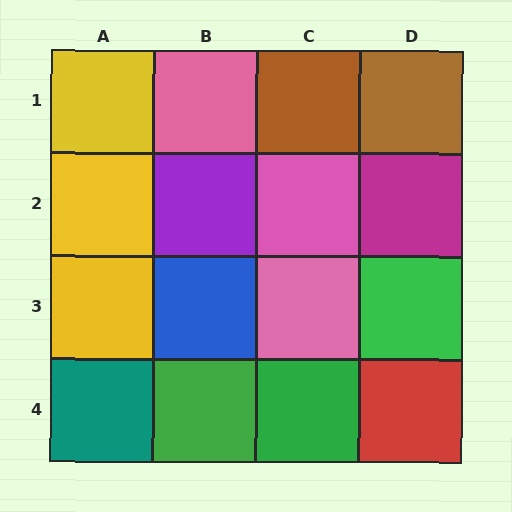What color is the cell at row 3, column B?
Blue.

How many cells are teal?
1 cell is teal.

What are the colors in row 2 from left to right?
Yellow, purple, pink, magenta.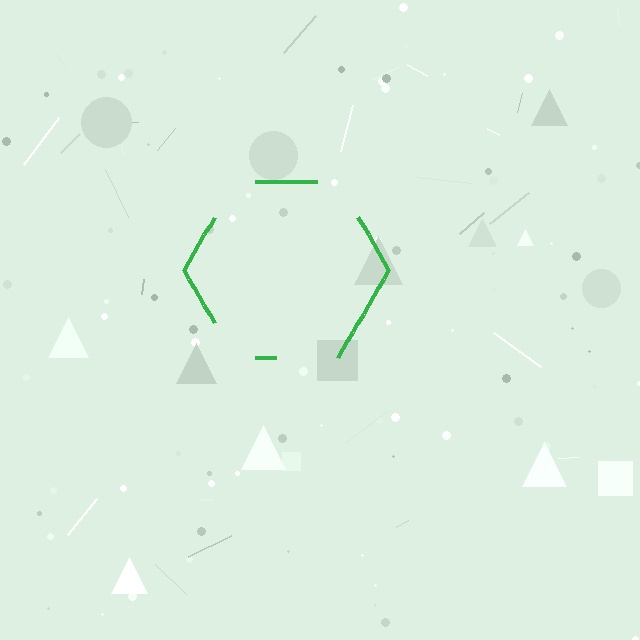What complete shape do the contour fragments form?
The contour fragments form a hexagon.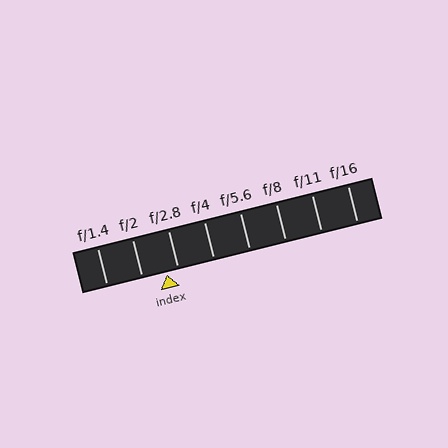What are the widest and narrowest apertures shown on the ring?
The widest aperture shown is f/1.4 and the narrowest is f/16.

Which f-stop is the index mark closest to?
The index mark is closest to f/2.8.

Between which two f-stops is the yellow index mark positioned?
The index mark is between f/2 and f/2.8.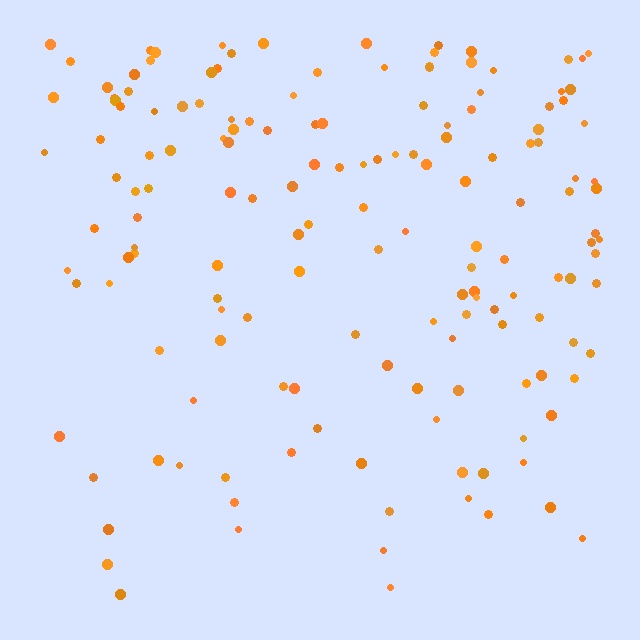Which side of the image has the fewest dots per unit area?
The bottom.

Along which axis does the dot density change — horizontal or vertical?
Vertical.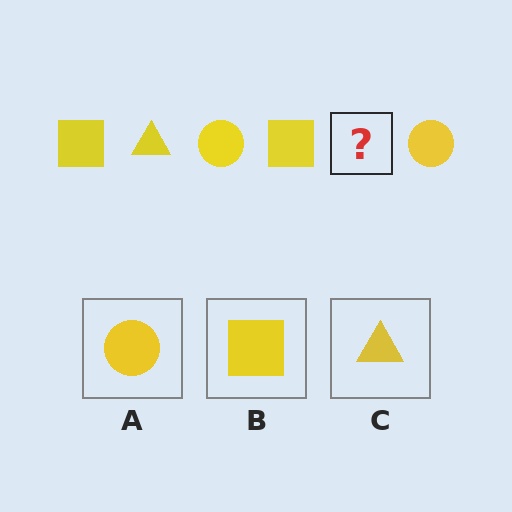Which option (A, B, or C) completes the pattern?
C.